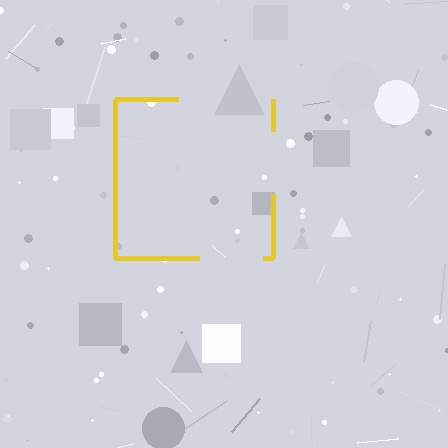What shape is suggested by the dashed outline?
The dashed outline suggests a square.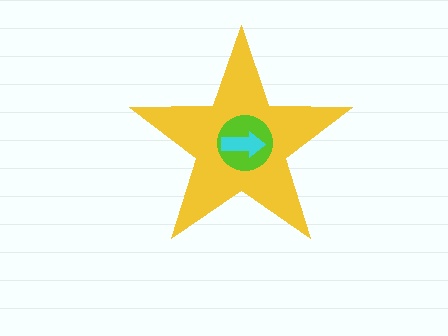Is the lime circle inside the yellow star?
Yes.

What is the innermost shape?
The cyan arrow.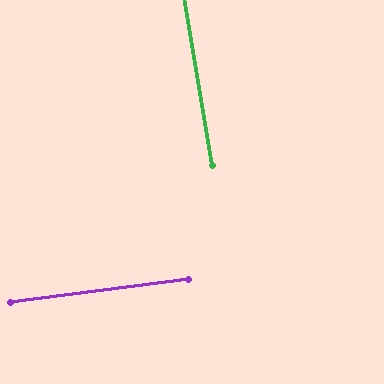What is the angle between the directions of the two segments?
Approximately 88 degrees.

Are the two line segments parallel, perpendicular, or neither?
Perpendicular — they meet at approximately 88°.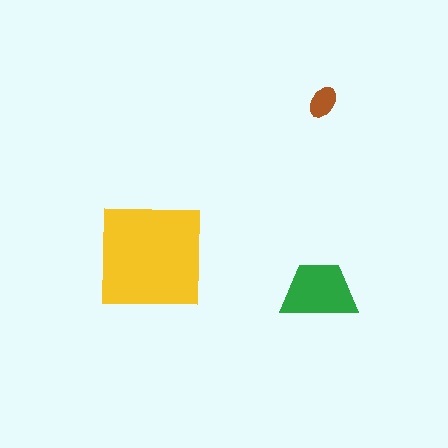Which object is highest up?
The brown ellipse is topmost.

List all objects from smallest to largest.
The brown ellipse, the green trapezoid, the yellow square.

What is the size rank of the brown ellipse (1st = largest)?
3rd.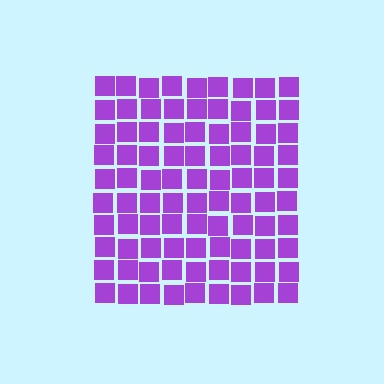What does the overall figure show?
The overall figure shows a square.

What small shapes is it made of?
It is made of small squares.